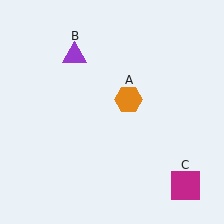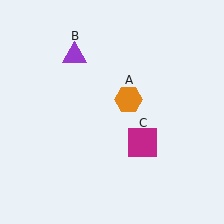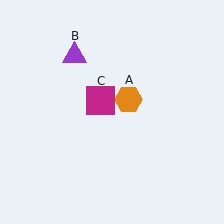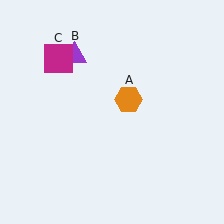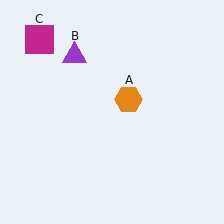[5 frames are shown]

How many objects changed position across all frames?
1 object changed position: magenta square (object C).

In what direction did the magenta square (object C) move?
The magenta square (object C) moved up and to the left.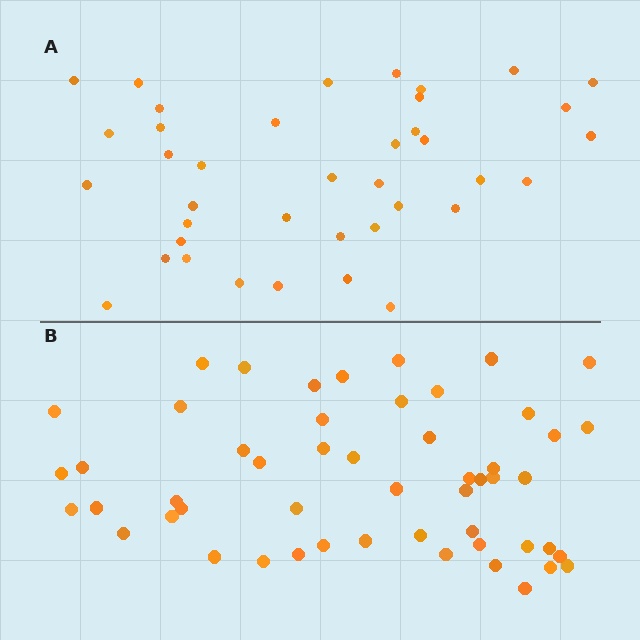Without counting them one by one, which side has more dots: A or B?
Region B (the bottom region) has more dots.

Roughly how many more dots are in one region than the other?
Region B has approximately 15 more dots than region A.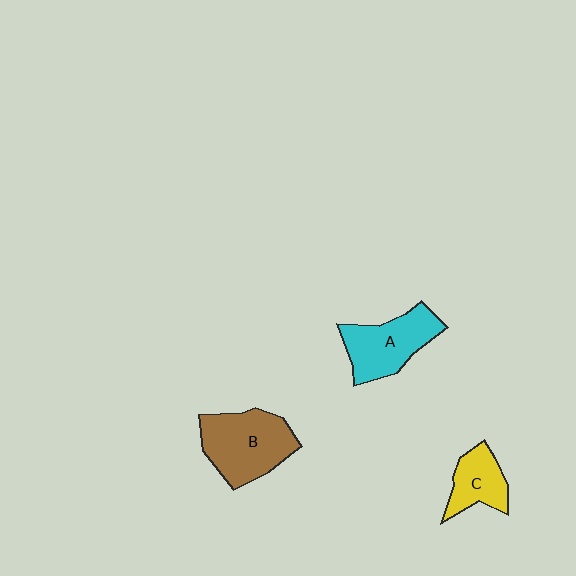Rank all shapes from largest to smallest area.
From largest to smallest: B (brown), A (cyan), C (yellow).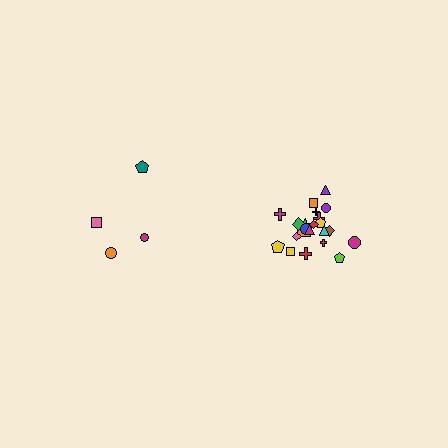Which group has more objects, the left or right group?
The right group.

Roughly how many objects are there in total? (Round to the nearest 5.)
Roughly 25 objects in total.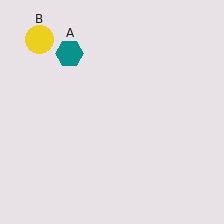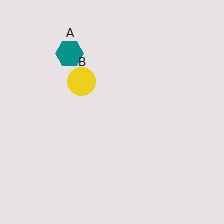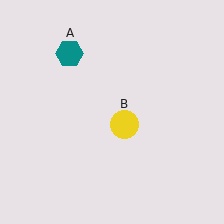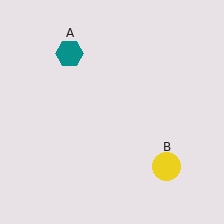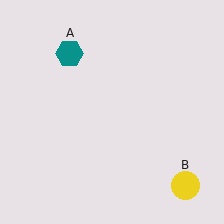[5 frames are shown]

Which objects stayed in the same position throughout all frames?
Teal hexagon (object A) remained stationary.